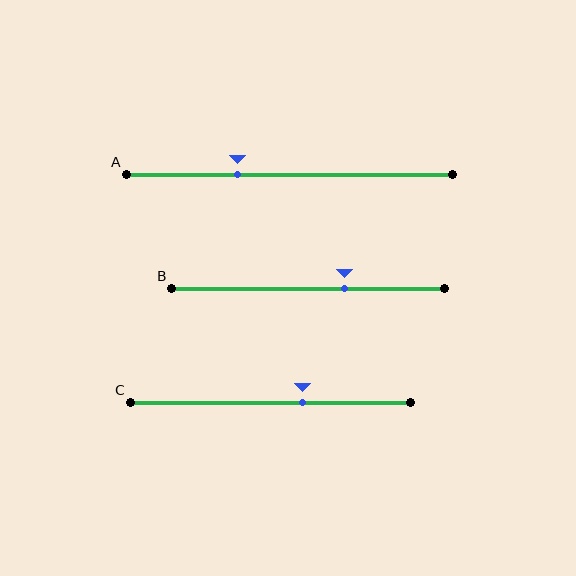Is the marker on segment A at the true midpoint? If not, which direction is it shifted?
No, the marker on segment A is shifted to the left by about 16% of the segment length.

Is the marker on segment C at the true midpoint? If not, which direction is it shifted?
No, the marker on segment C is shifted to the right by about 12% of the segment length.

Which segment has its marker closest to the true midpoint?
Segment C has its marker closest to the true midpoint.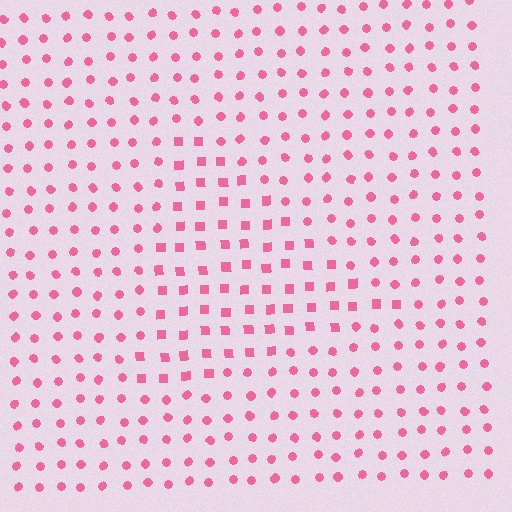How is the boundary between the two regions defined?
The boundary is defined by a change in element shape: squares inside vs. circles outside. All elements share the same color and spacing.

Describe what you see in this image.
The image is filled with small pink elements arranged in a uniform grid. A triangle-shaped region contains squares, while the surrounding area contains circles. The boundary is defined purely by the change in element shape.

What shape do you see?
I see a triangle.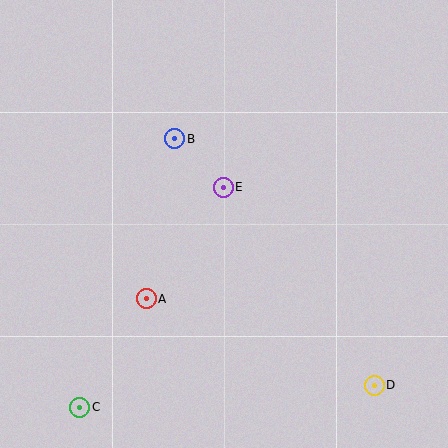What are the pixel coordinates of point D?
Point D is at (374, 385).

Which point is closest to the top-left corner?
Point B is closest to the top-left corner.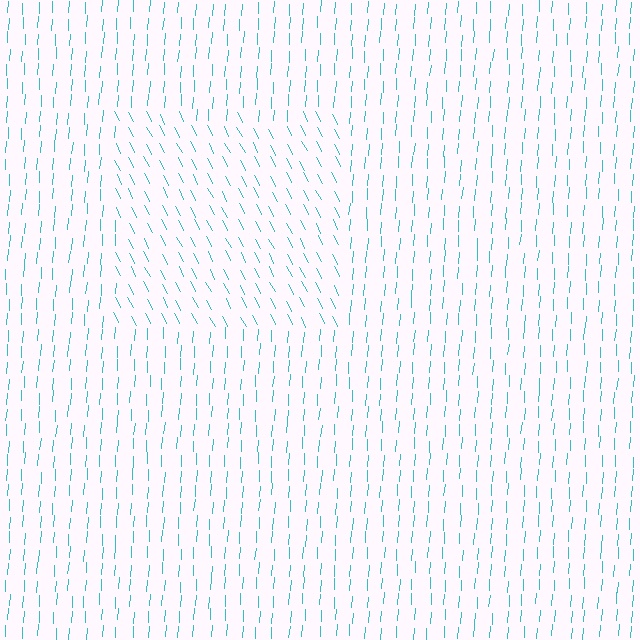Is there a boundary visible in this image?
Yes, there is a texture boundary formed by a change in line orientation.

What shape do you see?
I see a rectangle.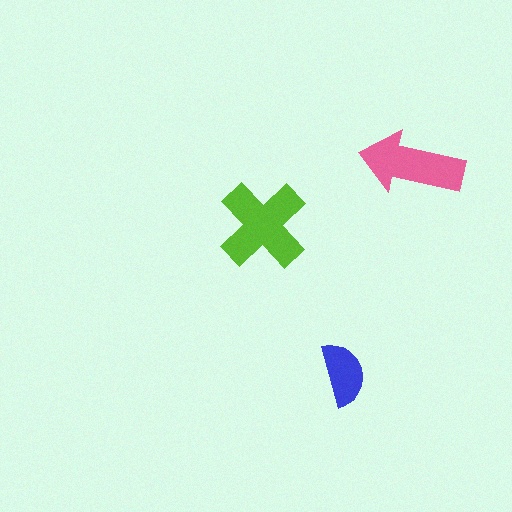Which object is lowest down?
The blue semicircle is bottommost.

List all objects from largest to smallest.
The lime cross, the pink arrow, the blue semicircle.